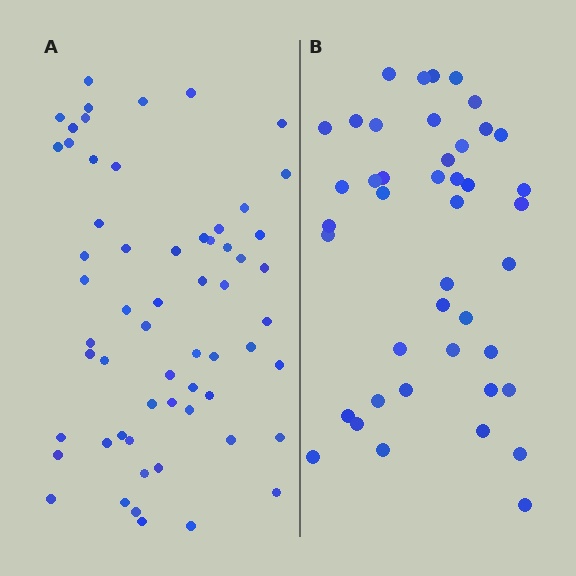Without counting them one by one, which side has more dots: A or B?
Region A (the left region) has more dots.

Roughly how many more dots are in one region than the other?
Region A has approximately 15 more dots than region B.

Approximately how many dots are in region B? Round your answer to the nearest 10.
About 40 dots. (The exact count is 43, which rounds to 40.)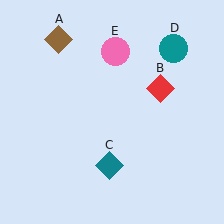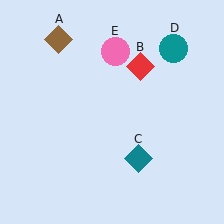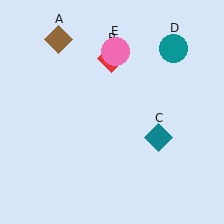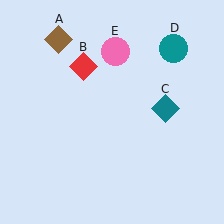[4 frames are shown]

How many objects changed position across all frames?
2 objects changed position: red diamond (object B), teal diamond (object C).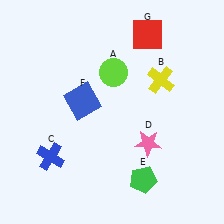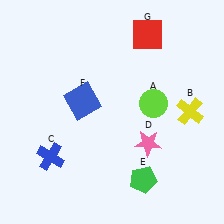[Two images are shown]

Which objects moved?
The objects that moved are: the lime circle (A), the yellow cross (B).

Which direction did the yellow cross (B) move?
The yellow cross (B) moved down.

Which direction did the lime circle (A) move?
The lime circle (A) moved right.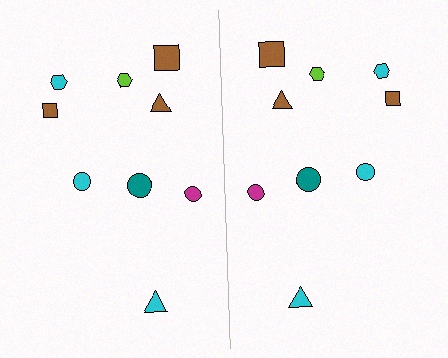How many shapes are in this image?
There are 18 shapes in this image.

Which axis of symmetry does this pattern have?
The pattern has a vertical axis of symmetry running through the center of the image.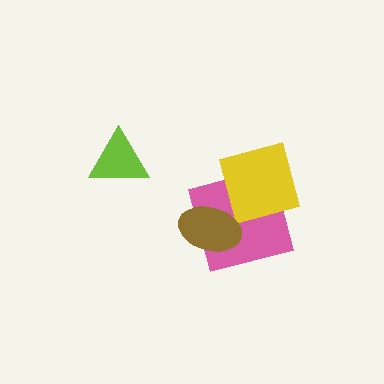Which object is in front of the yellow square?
The brown ellipse is in front of the yellow square.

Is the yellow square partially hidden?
Yes, it is partially covered by another shape.